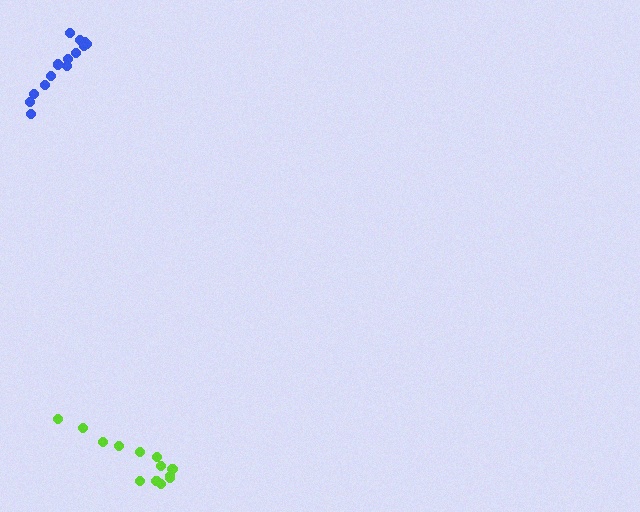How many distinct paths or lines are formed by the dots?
There are 2 distinct paths.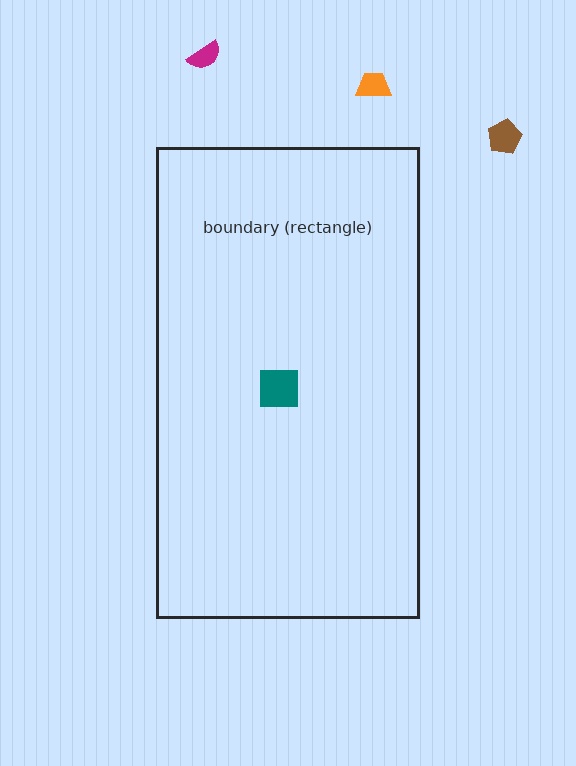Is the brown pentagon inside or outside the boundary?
Outside.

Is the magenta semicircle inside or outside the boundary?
Outside.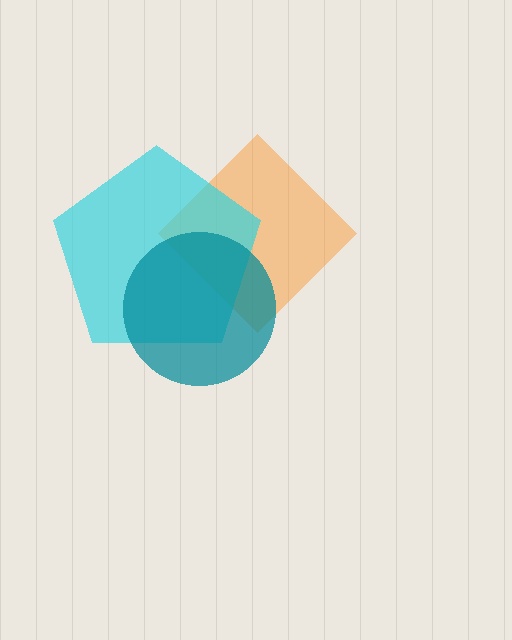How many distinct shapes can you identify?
There are 3 distinct shapes: an orange diamond, a cyan pentagon, a teal circle.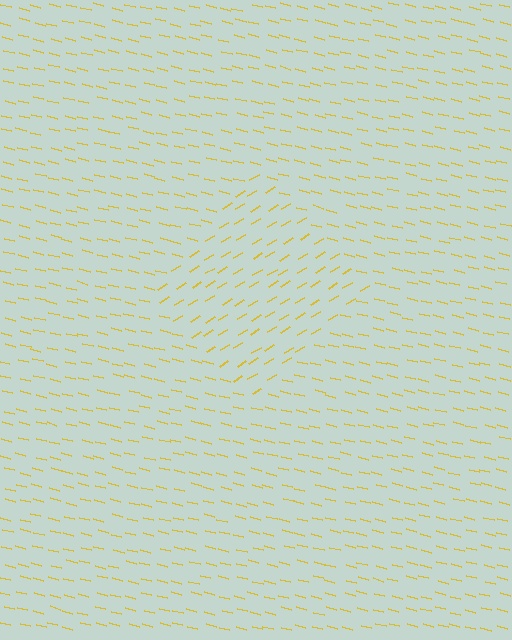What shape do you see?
I see a diamond.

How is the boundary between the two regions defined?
The boundary is defined purely by a change in line orientation (approximately 45 degrees difference). All lines are the same color and thickness.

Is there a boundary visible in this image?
Yes, there is a texture boundary formed by a change in line orientation.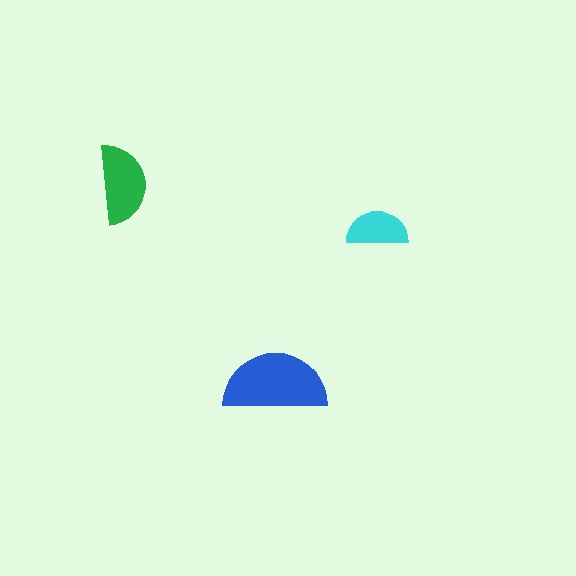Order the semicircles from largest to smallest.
the blue one, the green one, the cyan one.